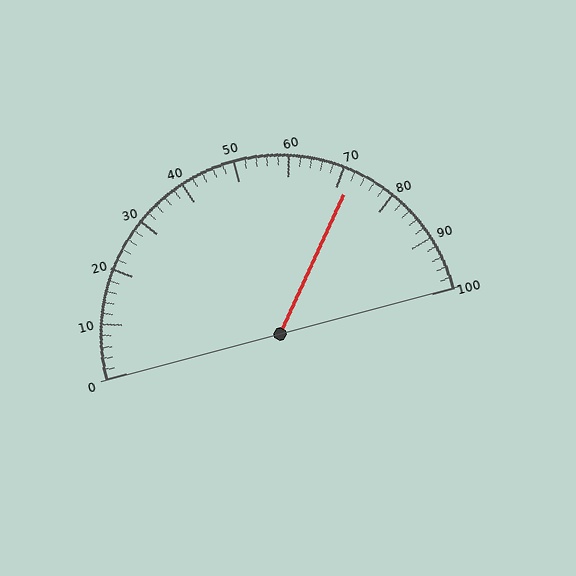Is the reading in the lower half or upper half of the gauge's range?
The reading is in the upper half of the range (0 to 100).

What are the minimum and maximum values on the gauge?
The gauge ranges from 0 to 100.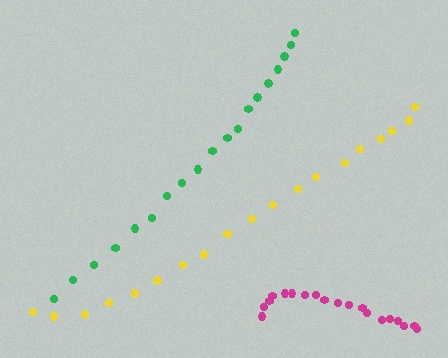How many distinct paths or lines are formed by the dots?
There are 3 distinct paths.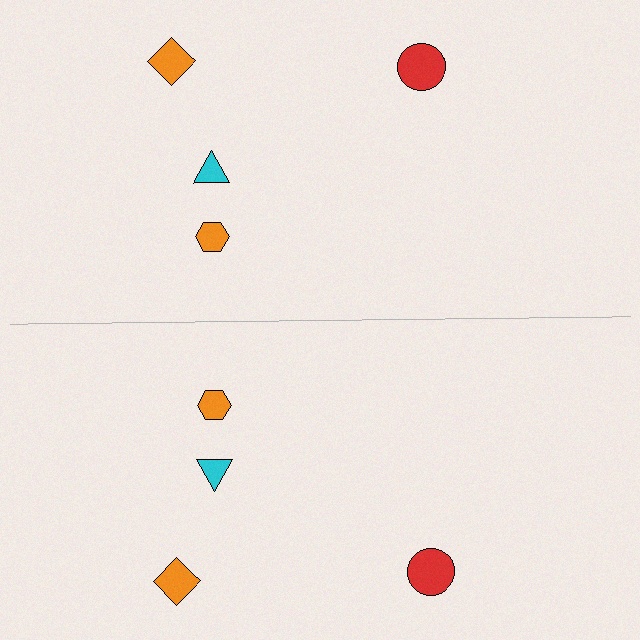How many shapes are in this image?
There are 8 shapes in this image.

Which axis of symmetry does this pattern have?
The pattern has a horizontal axis of symmetry running through the center of the image.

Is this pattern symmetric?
Yes, this pattern has bilateral (reflection) symmetry.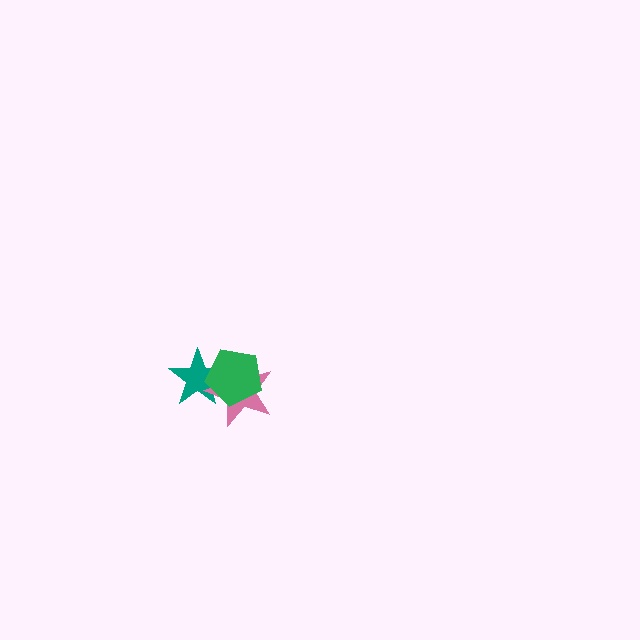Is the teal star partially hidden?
Yes, it is partially covered by another shape.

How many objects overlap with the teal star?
2 objects overlap with the teal star.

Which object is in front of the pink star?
The green pentagon is in front of the pink star.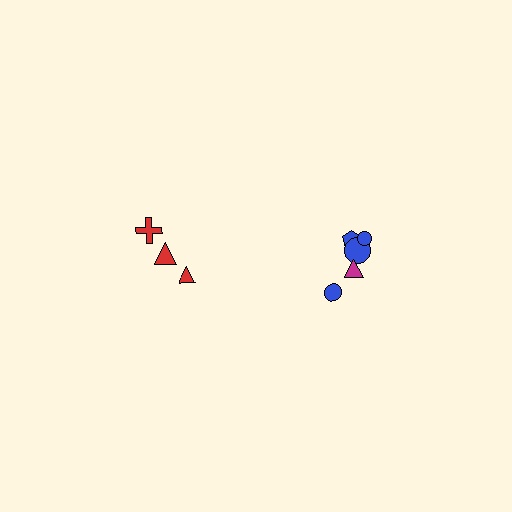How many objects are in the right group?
There are 6 objects.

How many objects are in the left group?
There are 3 objects.